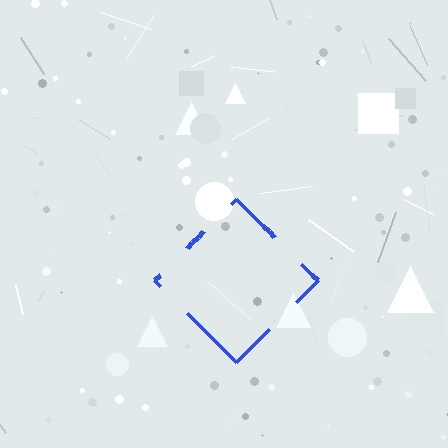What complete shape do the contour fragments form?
The contour fragments form a diamond.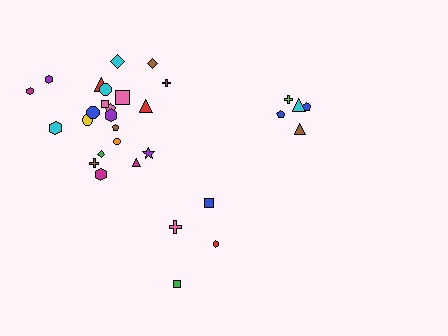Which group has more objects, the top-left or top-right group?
The top-left group.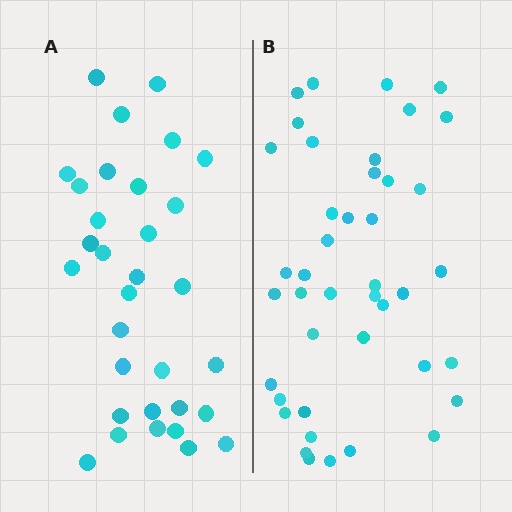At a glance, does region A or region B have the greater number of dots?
Region B (the right region) has more dots.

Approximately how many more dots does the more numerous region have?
Region B has roughly 10 or so more dots than region A.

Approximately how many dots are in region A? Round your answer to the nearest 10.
About 30 dots. (The exact count is 32, which rounds to 30.)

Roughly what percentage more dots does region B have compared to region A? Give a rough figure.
About 30% more.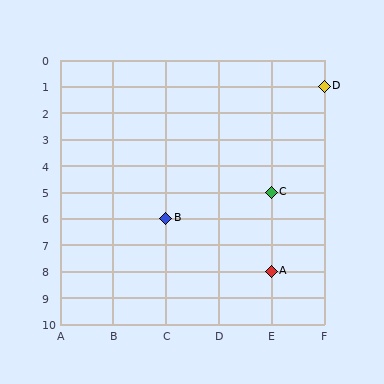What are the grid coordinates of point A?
Point A is at grid coordinates (E, 8).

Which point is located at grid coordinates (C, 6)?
Point B is at (C, 6).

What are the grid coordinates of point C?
Point C is at grid coordinates (E, 5).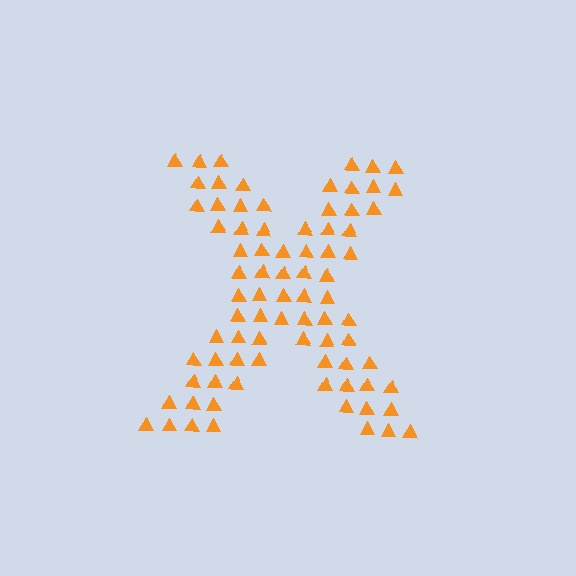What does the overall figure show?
The overall figure shows the letter X.